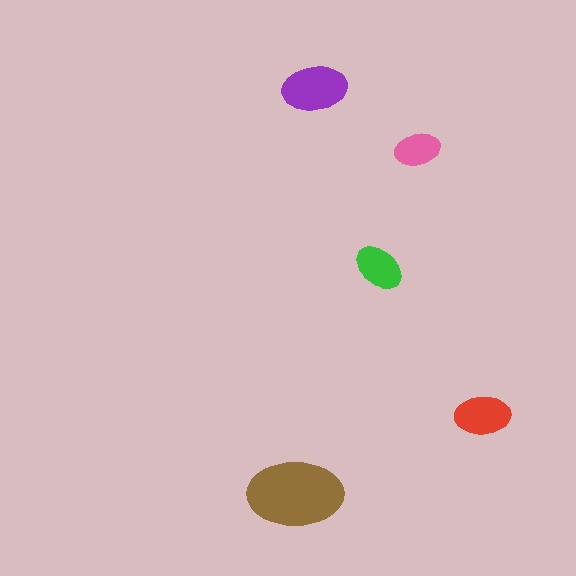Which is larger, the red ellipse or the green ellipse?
The red one.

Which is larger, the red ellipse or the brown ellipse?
The brown one.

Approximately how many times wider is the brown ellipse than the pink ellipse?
About 2 times wider.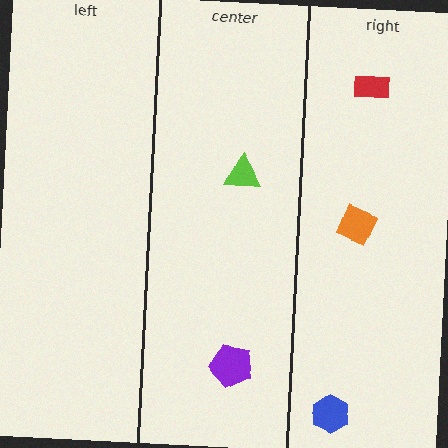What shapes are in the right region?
The blue hexagon, the orange diamond, the red rectangle.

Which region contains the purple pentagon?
The center region.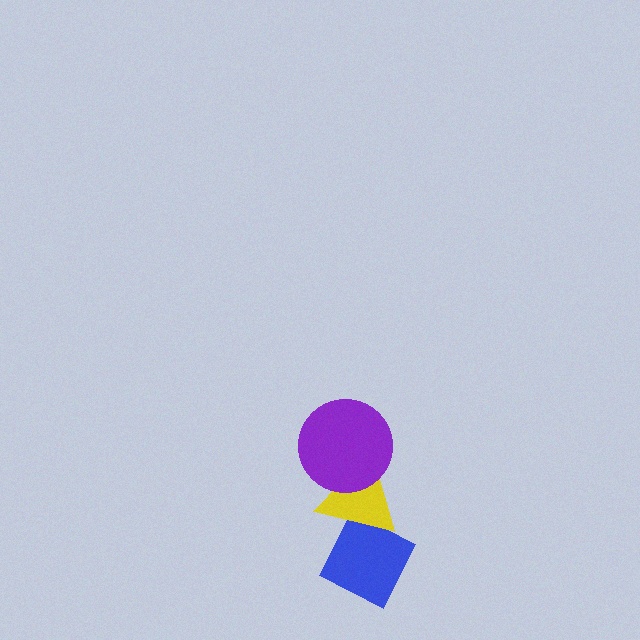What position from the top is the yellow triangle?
The yellow triangle is 2nd from the top.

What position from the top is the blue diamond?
The blue diamond is 3rd from the top.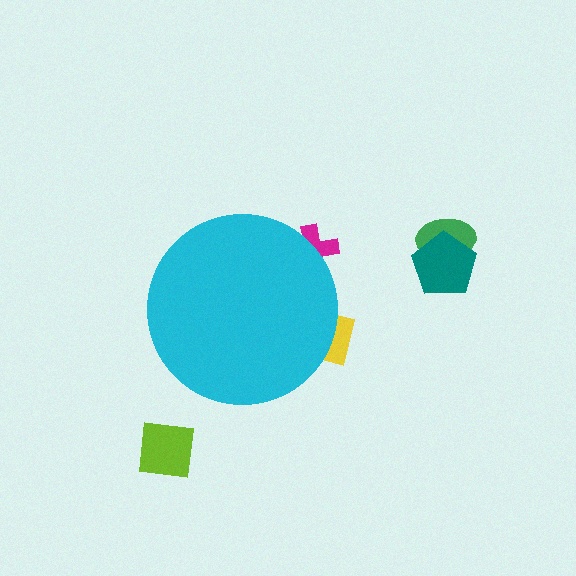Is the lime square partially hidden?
No, the lime square is fully visible.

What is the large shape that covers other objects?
A cyan circle.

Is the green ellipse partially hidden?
No, the green ellipse is fully visible.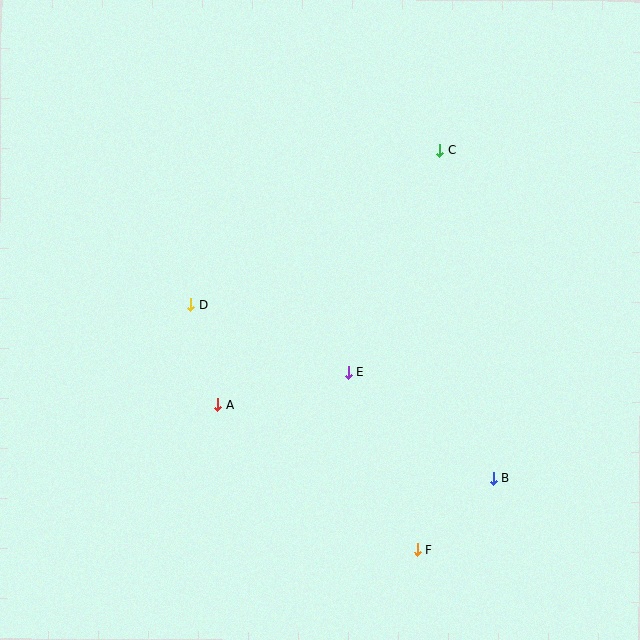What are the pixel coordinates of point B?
Point B is at (494, 478).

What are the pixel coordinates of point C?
Point C is at (440, 150).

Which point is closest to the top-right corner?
Point C is closest to the top-right corner.